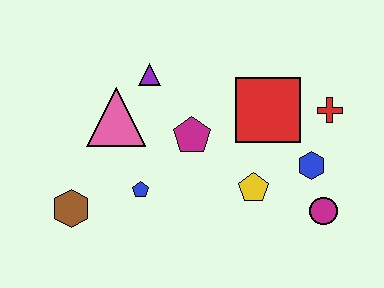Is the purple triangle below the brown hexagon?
No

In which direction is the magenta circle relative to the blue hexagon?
The magenta circle is below the blue hexagon.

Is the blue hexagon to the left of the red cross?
Yes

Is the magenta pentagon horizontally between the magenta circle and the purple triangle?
Yes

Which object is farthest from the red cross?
The brown hexagon is farthest from the red cross.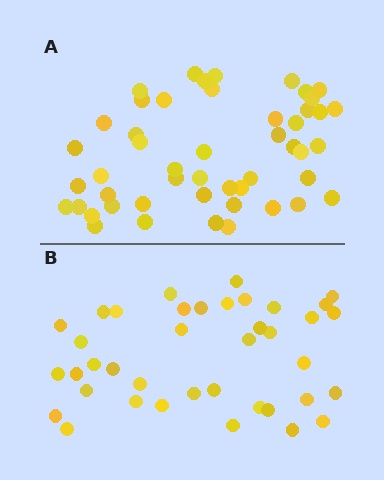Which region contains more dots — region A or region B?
Region A (the top region) has more dots.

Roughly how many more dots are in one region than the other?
Region A has roughly 10 or so more dots than region B.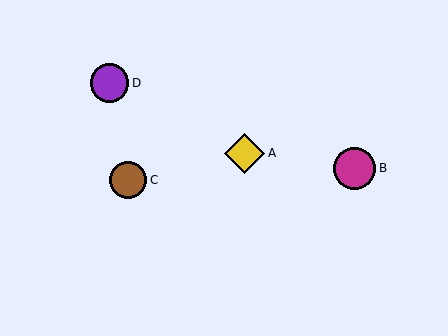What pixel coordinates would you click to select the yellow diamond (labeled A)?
Click at (244, 153) to select the yellow diamond A.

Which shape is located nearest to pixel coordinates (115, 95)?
The purple circle (labeled D) at (109, 83) is nearest to that location.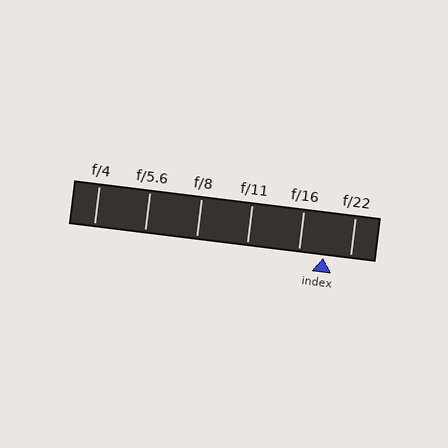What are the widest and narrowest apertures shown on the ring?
The widest aperture shown is f/4 and the narrowest is f/22.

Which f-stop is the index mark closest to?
The index mark is closest to f/16.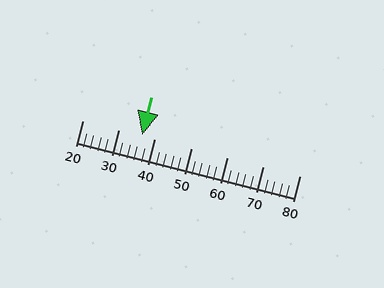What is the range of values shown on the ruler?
The ruler shows values from 20 to 80.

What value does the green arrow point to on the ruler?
The green arrow points to approximately 37.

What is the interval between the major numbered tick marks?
The major tick marks are spaced 10 units apart.